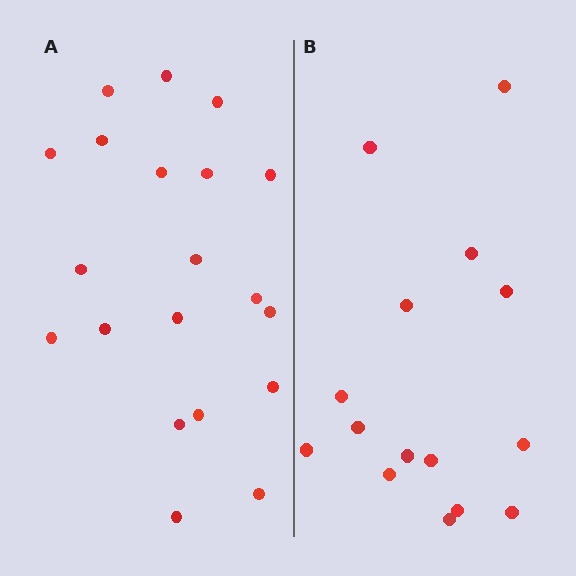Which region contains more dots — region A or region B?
Region A (the left region) has more dots.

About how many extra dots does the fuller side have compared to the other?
Region A has about 5 more dots than region B.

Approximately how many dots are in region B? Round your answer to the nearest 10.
About 20 dots. (The exact count is 15, which rounds to 20.)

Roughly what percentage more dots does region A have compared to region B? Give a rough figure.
About 35% more.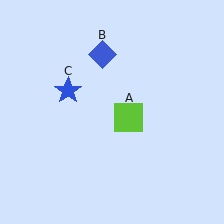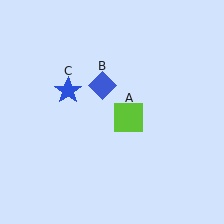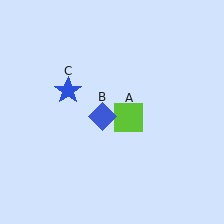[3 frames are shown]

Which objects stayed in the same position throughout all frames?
Lime square (object A) and blue star (object C) remained stationary.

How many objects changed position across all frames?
1 object changed position: blue diamond (object B).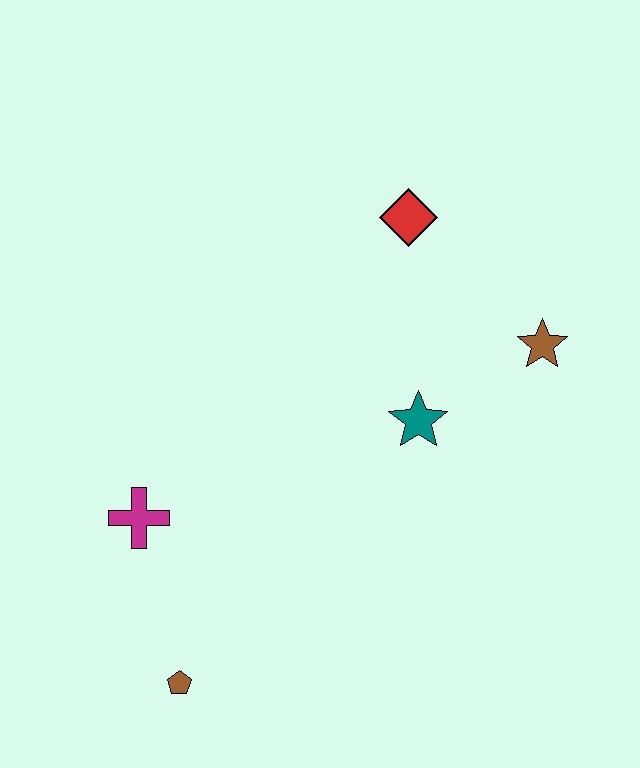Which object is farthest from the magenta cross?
The brown star is farthest from the magenta cross.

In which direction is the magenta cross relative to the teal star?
The magenta cross is to the left of the teal star.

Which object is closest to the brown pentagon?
The magenta cross is closest to the brown pentagon.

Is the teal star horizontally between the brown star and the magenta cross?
Yes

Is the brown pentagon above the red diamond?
No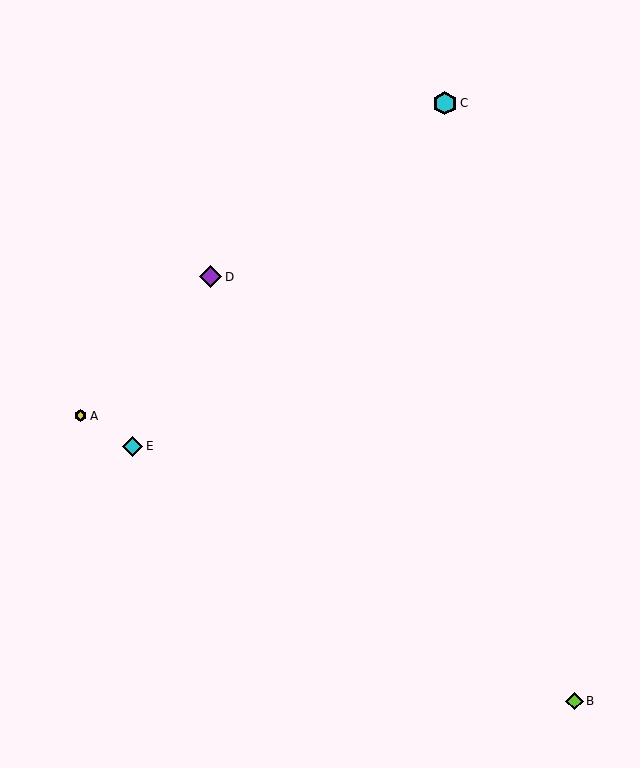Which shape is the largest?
The cyan hexagon (labeled C) is the largest.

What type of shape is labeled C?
Shape C is a cyan hexagon.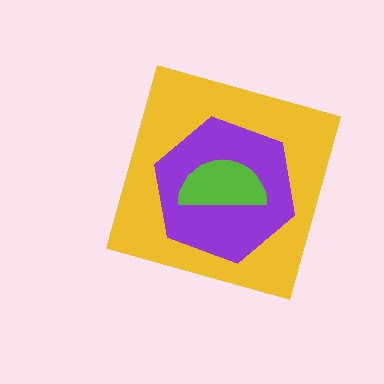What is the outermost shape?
The yellow diamond.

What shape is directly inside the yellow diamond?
The purple hexagon.